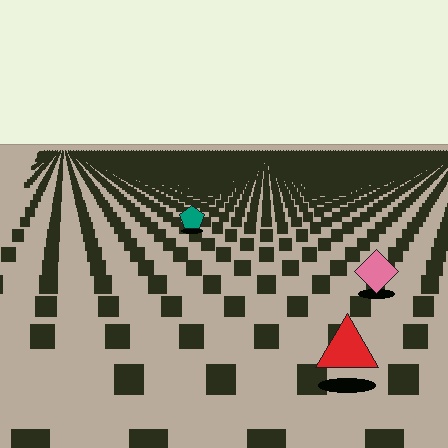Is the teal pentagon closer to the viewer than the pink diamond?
No. The pink diamond is closer — you can tell from the texture gradient: the ground texture is coarser near it.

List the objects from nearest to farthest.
From nearest to farthest: the red triangle, the pink diamond, the teal pentagon.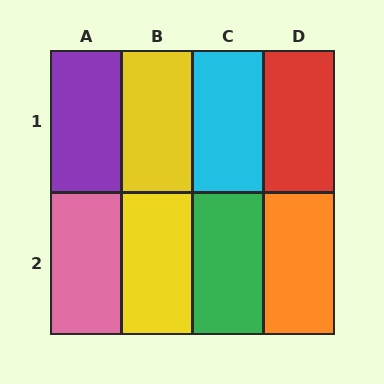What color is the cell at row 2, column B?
Yellow.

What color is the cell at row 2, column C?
Green.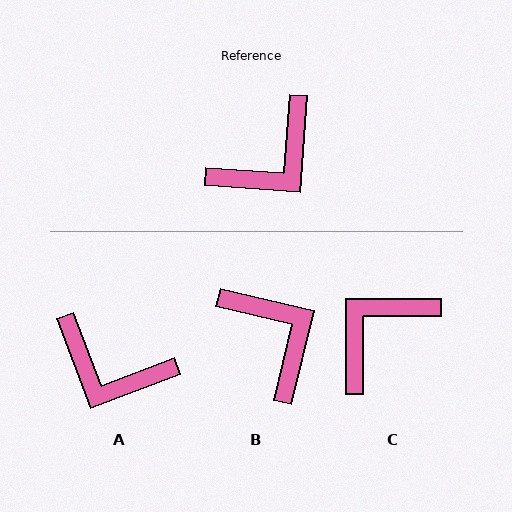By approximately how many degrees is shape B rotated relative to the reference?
Approximately 81 degrees counter-clockwise.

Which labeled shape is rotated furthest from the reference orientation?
C, about 176 degrees away.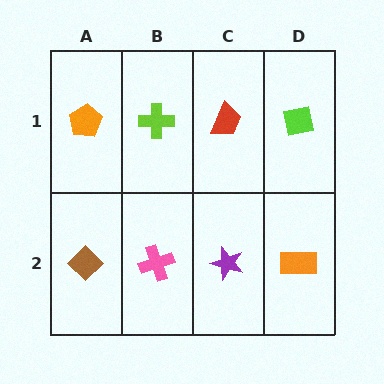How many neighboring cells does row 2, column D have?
2.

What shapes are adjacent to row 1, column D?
An orange rectangle (row 2, column D), a red trapezoid (row 1, column C).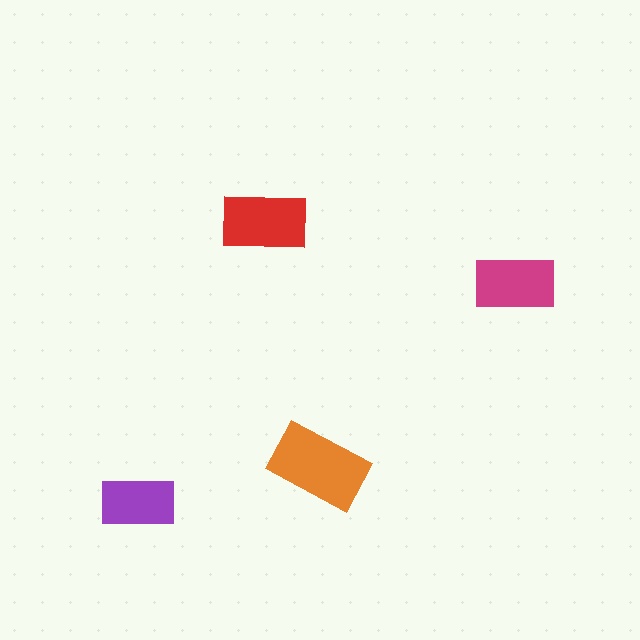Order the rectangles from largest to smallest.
the orange one, the red one, the magenta one, the purple one.